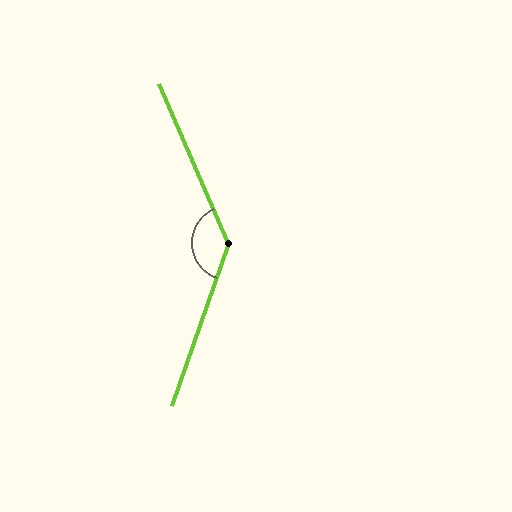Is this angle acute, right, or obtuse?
It is obtuse.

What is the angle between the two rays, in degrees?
Approximately 137 degrees.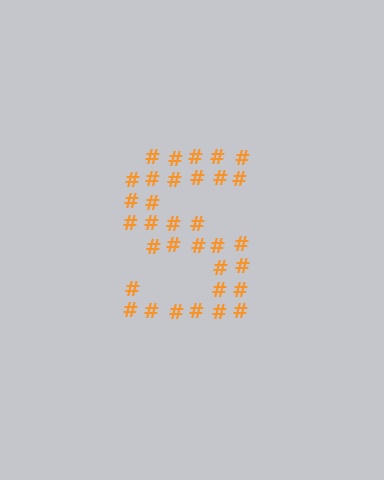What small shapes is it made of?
It is made of small hash symbols.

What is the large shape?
The large shape is the letter S.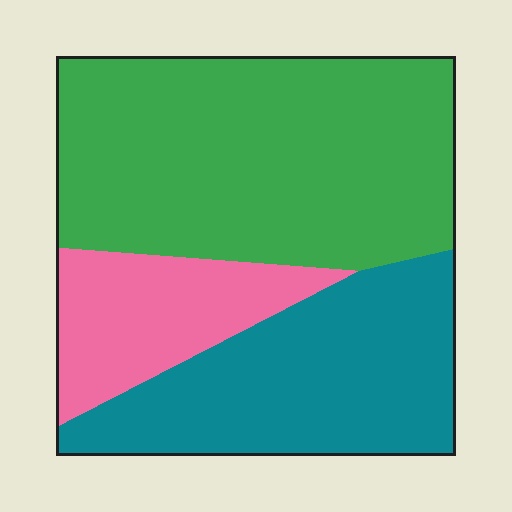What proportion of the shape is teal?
Teal covers 32% of the shape.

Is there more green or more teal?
Green.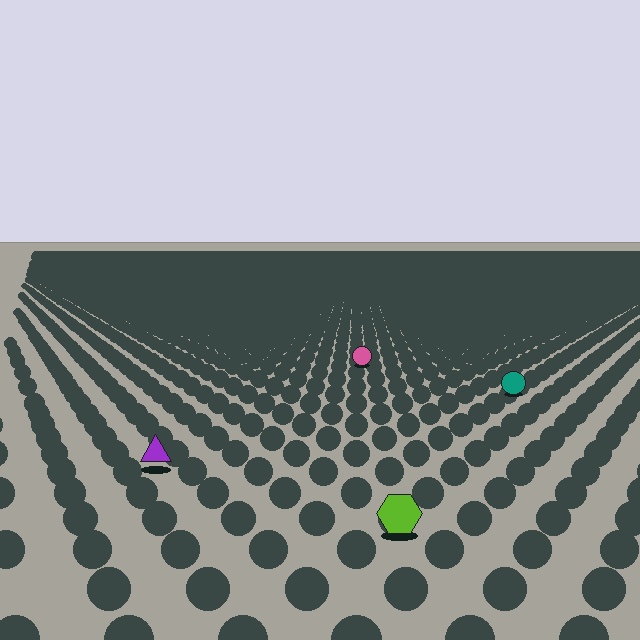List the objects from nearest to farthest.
From nearest to farthest: the lime hexagon, the purple triangle, the teal circle, the pink circle.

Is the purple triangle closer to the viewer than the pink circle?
Yes. The purple triangle is closer — you can tell from the texture gradient: the ground texture is coarser near it.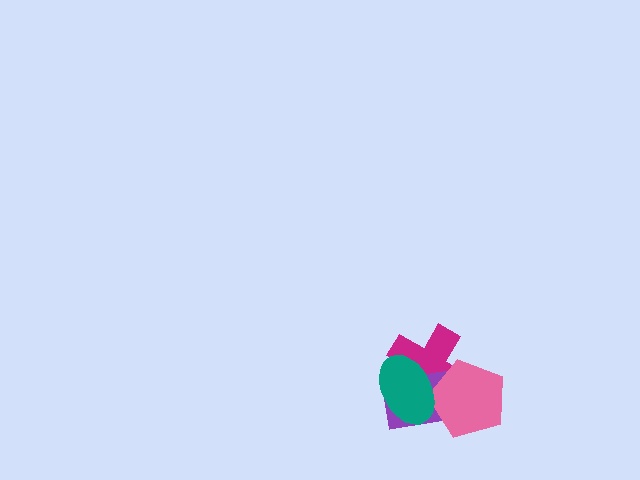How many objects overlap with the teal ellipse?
3 objects overlap with the teal ellipse.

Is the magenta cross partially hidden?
Yes, it is partially covered by another shape.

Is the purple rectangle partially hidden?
Yes, it is partially covered by another shape.